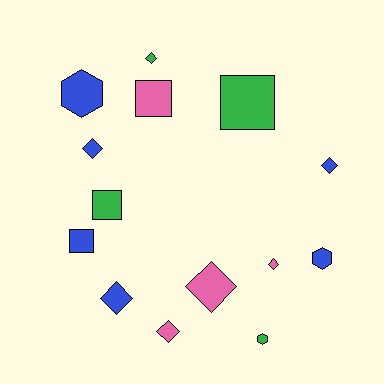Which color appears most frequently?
Blue, with 6 objects.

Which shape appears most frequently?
Diamond, with 7 objects.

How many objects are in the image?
There are 14 objects.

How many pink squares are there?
There is 1 pink square.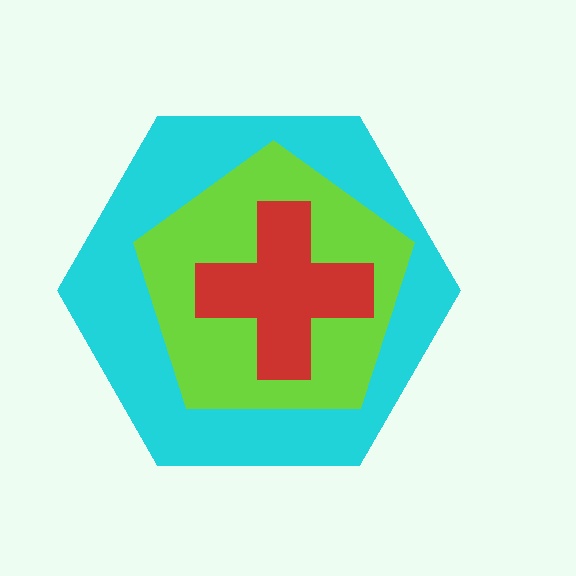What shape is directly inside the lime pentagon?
The red cross.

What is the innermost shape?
The red cross.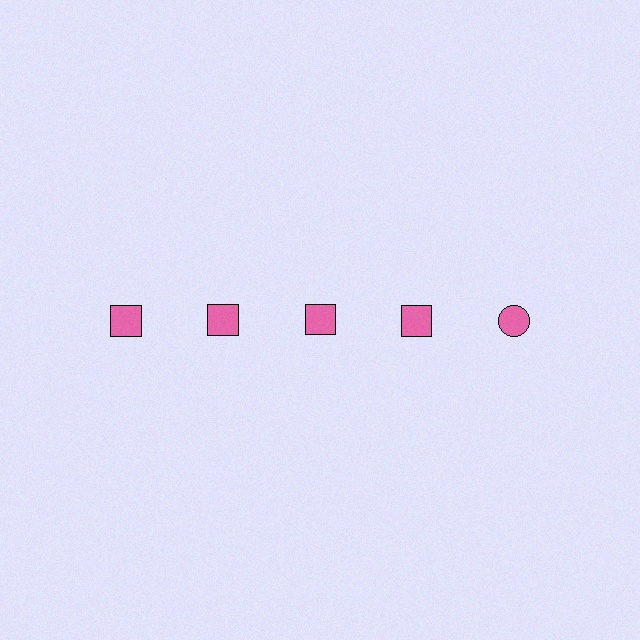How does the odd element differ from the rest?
It has a different shape: circle instead of square.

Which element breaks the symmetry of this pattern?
The pink circle in the top row, rightmost column breaks the symmetry. All other shapes are pink squares.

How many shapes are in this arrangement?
There are 5 shapes arranged in a grid pattern.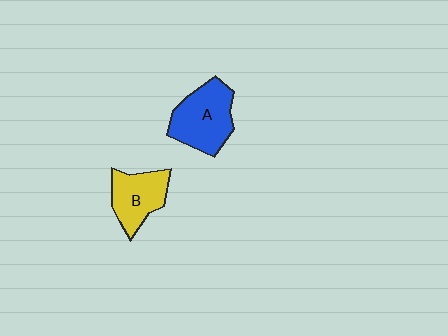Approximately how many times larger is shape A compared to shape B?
Approximately 1.3 times.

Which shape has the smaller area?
Shape B (yellow).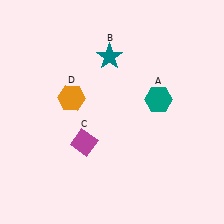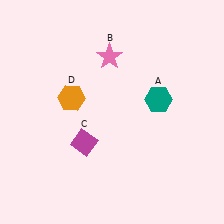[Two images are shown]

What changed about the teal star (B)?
In Image 1, B is teal. In Image 2, it changed to pink.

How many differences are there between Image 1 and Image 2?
There is 1 difference between the two images.